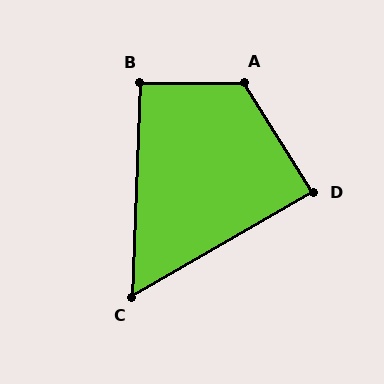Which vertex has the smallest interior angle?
C, at approximately 58 degrees.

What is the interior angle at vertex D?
Approximately 88 degrees (approximately right).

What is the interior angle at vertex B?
Approximately 92 degrees (approximately right).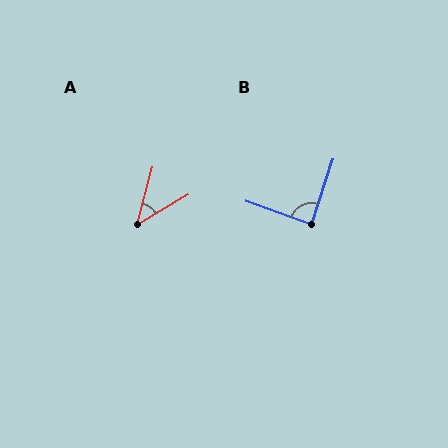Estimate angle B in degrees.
Approximately 89 degrees.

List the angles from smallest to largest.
A (44°), B (89°).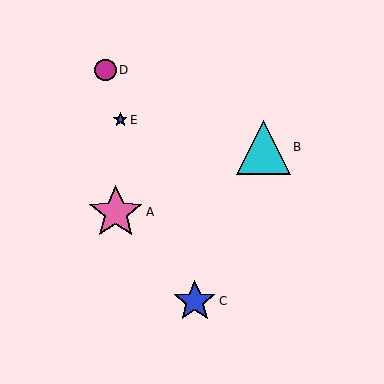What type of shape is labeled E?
Shape E is a blue star.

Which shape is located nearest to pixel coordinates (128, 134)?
The blue star (labeled E) at (120, 120) is nearest to that location.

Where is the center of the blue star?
The center of the blue star is at (195, 301).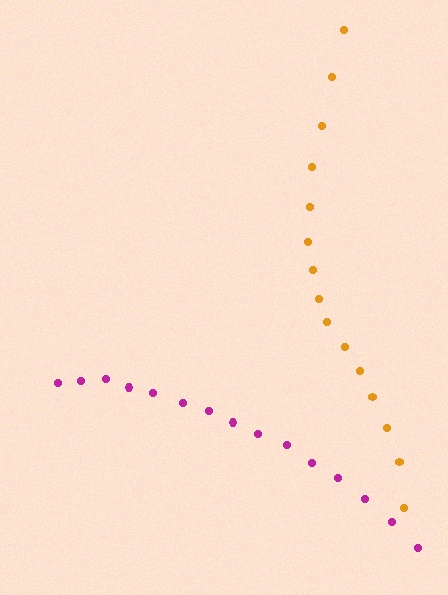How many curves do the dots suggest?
There are 2 distinct paths.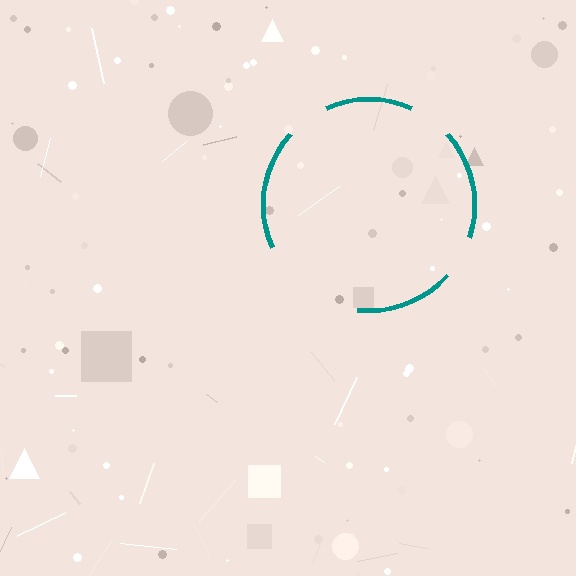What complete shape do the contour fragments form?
The contour fragments form a circle.